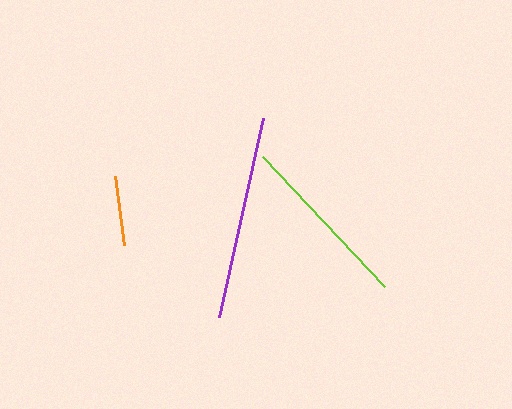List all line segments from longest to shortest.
From longest to shortest: purple, lime, orange.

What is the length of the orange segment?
The orange segment is approximately 69 pixels long.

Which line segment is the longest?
The purple line is the longest at approximately 204 pixels.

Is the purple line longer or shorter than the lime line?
The purple line is longer than the lime line.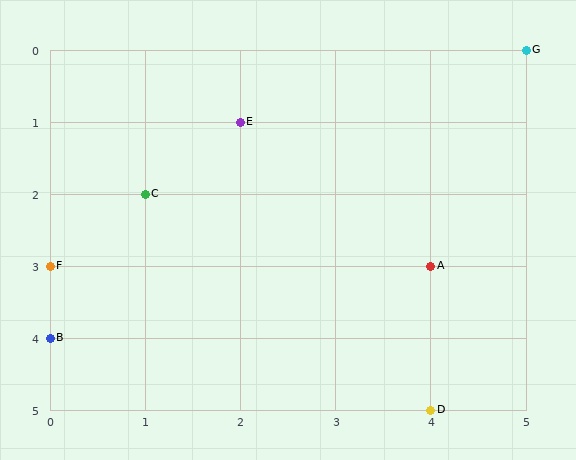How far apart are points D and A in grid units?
Points D and A are 2 rows apart.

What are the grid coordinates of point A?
Point A is at grid coordinates (4, 3).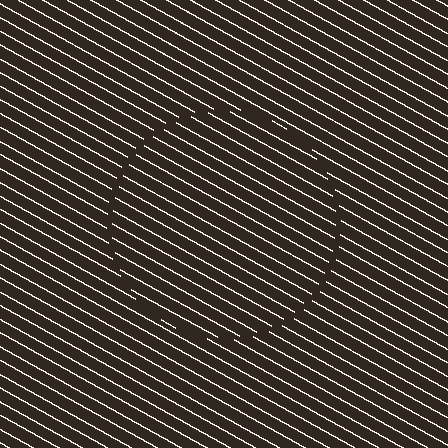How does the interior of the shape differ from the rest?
The interior of the shape contains the same grating, shifted by half a period — the contour is defined by the phase discontinuity where line-ends from the inner and outer gratings abut.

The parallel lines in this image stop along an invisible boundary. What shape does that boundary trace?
An illusory circle. The interior of the shape contains the same grating, shifted by half a period — the contour is defined by the phase discontinuity where line-ends from the inner and outer gratings abut.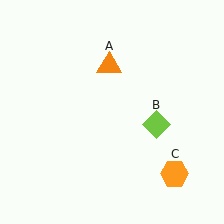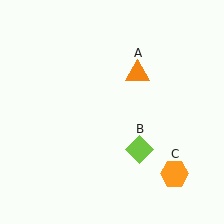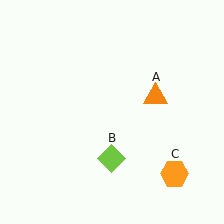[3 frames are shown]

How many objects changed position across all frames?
2 objects changed position: orange triangle (object A), lime diamond (object B).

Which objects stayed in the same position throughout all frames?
Orange hexagon (object C) remained stationary.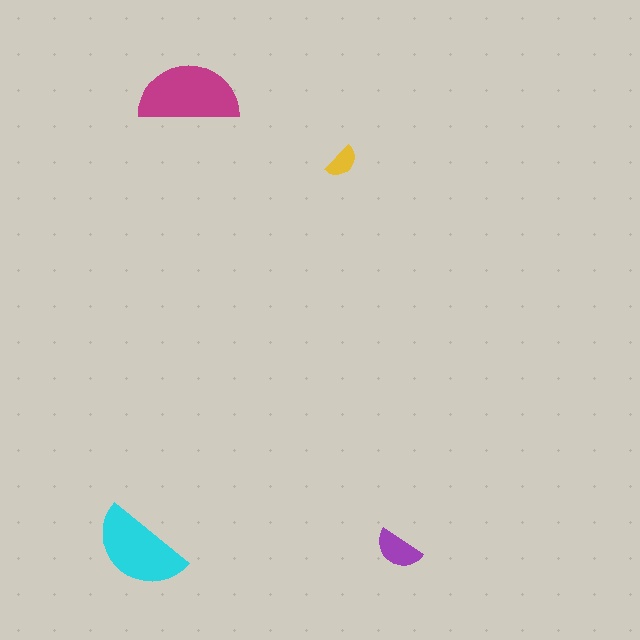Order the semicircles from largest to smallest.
the magenta one, the cyan one, the purple one, the yellow one.